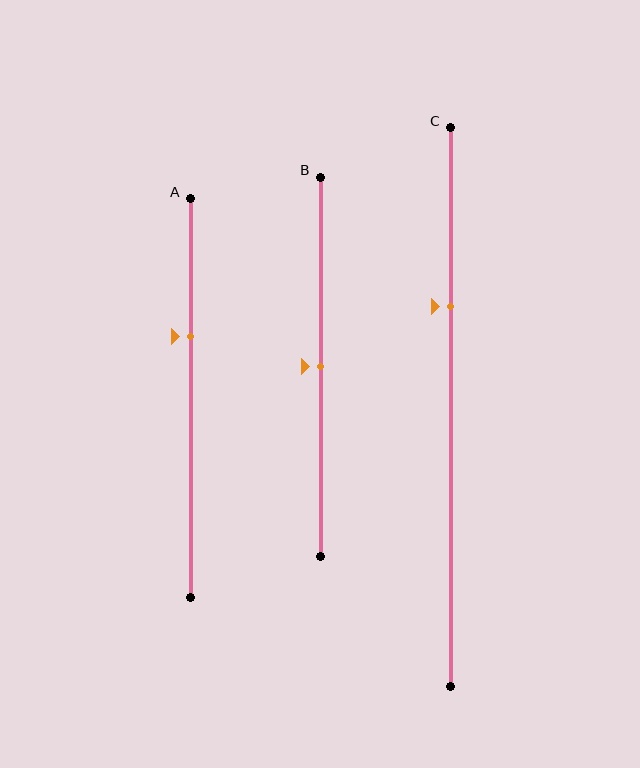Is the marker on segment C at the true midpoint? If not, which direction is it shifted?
No, the marker on segment C is shifted upward by about 18% of the segment length.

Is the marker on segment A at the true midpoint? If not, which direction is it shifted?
No, the marker on segment A is shifted upward by about 15% of the segment length.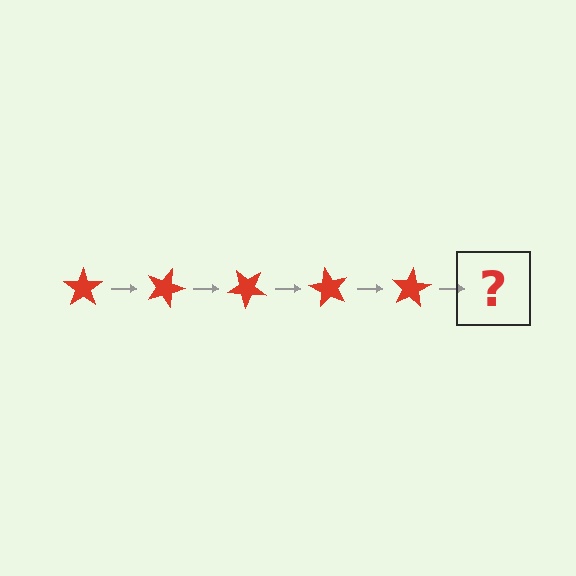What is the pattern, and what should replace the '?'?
The pattern is that the star rotates 20 degrees each step. The '?' should be a red star rotated 100 degrees.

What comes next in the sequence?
The next element should be a red star rotated 100 degrees.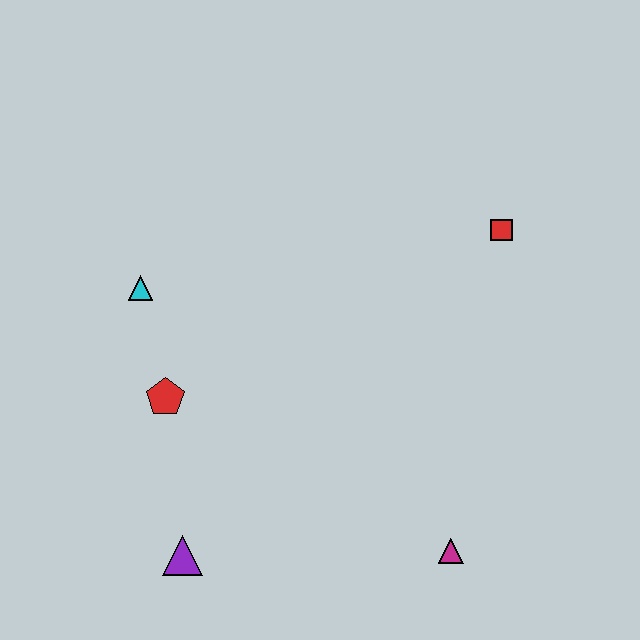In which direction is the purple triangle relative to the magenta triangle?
The purple triangle is to the left of the magenta triangle.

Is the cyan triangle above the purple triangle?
Yes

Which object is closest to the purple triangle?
The red pentagon is closest to the purple triangle.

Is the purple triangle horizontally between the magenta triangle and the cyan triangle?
Yes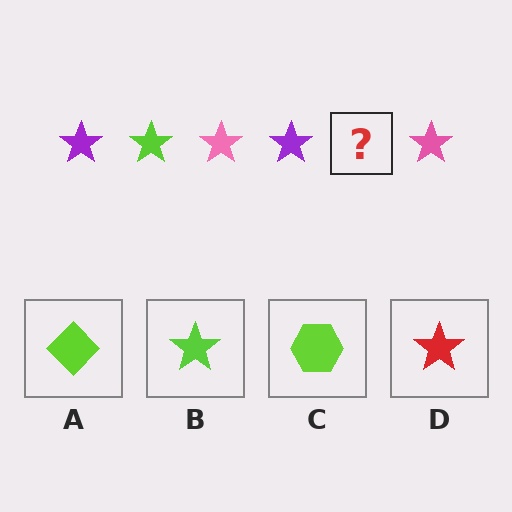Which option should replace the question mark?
Option B.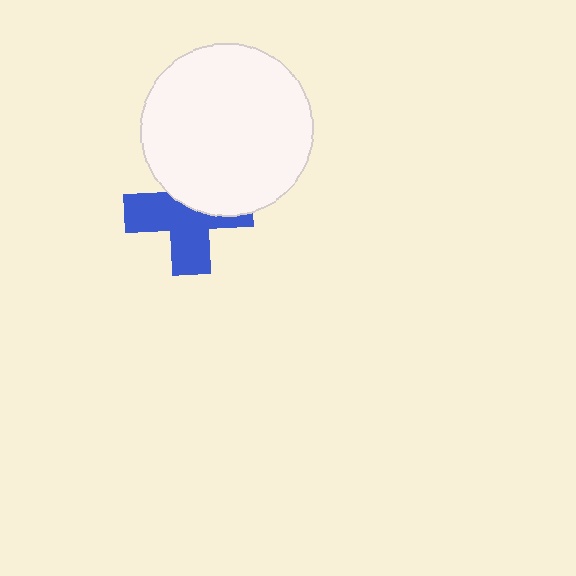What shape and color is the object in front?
The object in front is a white circle.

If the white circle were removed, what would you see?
You would see the complete blue cross.